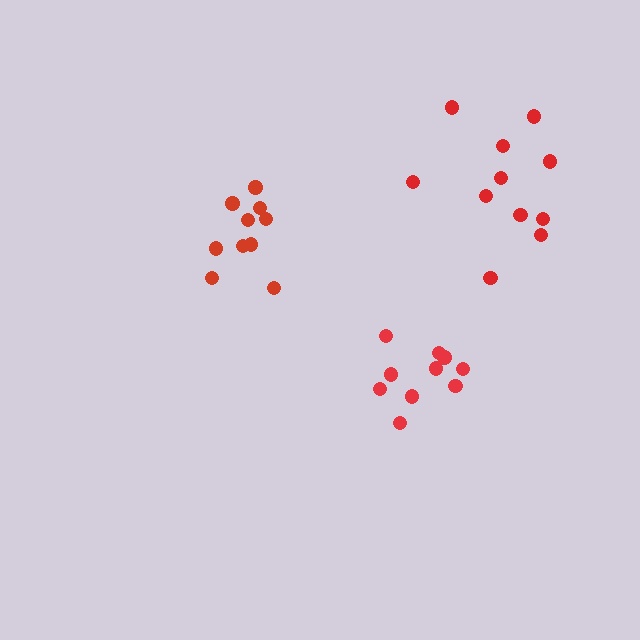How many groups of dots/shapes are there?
There are 3 groups.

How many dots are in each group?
Group 1: 11 dots, Group 2: 10 dots, Group 3: 10 dots (31 total).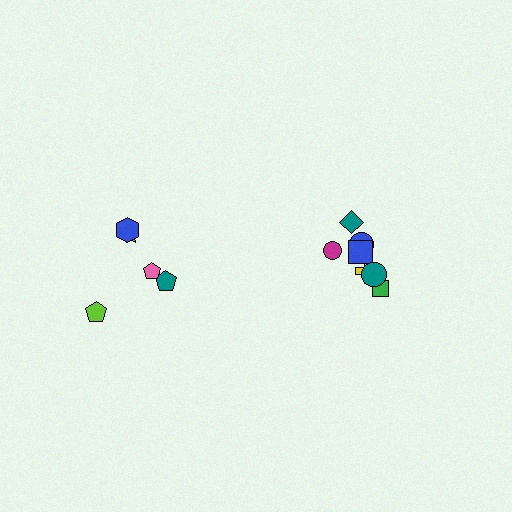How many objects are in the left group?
There are 5 objects.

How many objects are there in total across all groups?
There are 12 objects.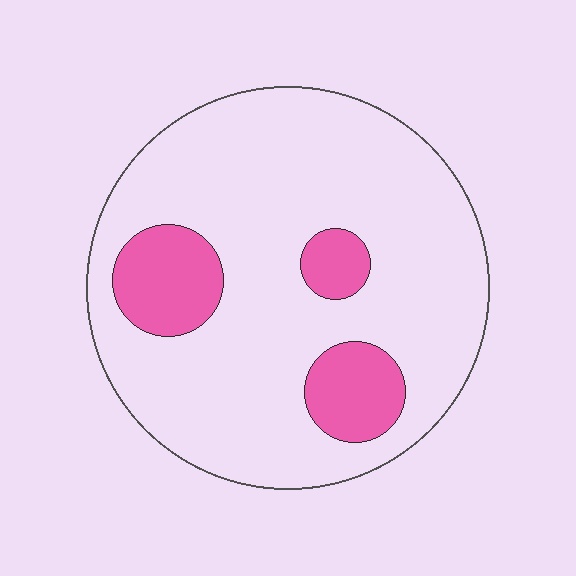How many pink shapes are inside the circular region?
3.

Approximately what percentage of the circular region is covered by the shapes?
Approximately 15%.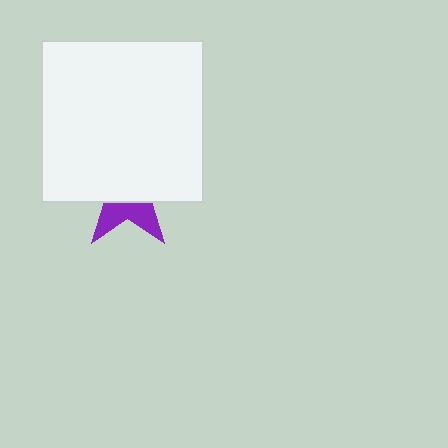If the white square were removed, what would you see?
You would see the complete purple star.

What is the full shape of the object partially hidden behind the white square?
The partially hidden object is a purple star.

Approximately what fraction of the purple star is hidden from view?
Roughly 67% of the purple star is hidden behind the white square.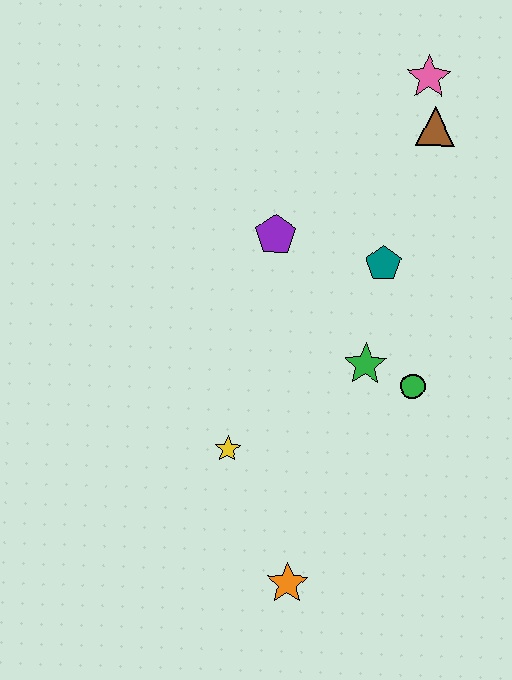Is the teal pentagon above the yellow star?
Yes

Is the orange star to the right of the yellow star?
Yes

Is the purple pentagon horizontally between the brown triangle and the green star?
No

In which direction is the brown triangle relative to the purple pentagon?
The brown triangle is to the right of the purple pentagon.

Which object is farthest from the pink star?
The orange star is farthest from the pink star.